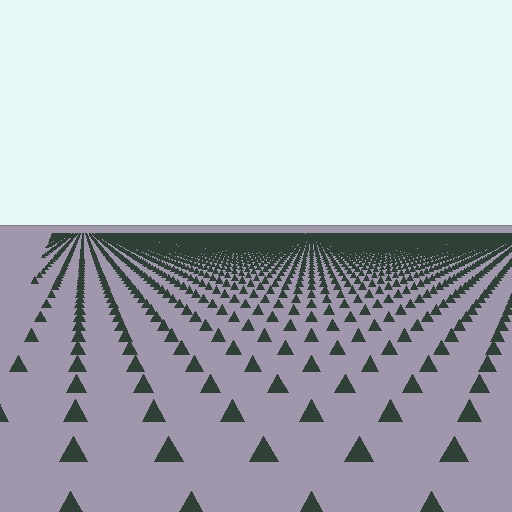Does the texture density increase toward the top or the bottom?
Density increases toward the top.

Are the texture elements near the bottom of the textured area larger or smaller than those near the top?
Larger. Near the bottom, elements are closer to the viewer and appear at a bigger on-screen size.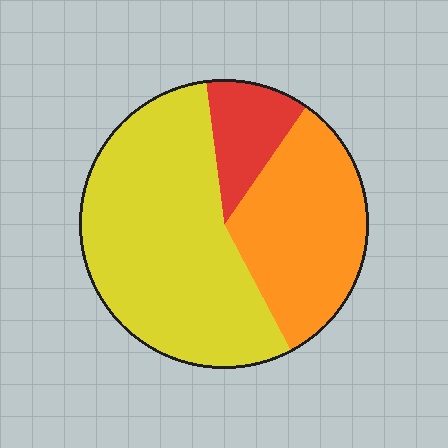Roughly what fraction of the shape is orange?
Orange covers 32% of the shape.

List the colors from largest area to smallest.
From largest to smallest: yellow, orange, red.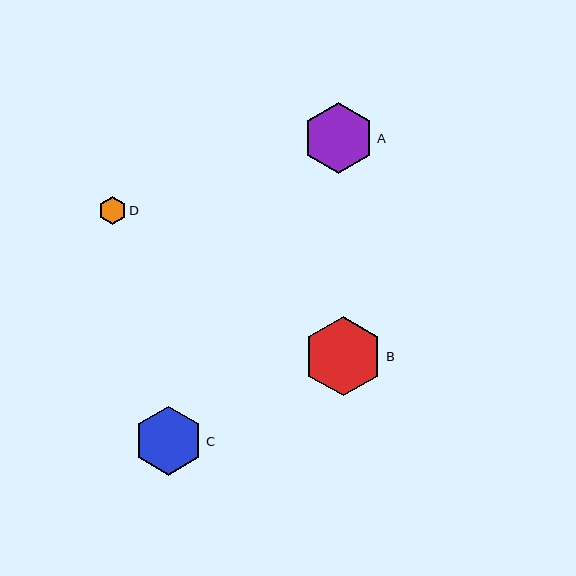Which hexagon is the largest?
Hexagon B is the largest with a size of approximately 79 pixels.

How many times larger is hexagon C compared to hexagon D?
Hexagon C is approximately 2.5 times the size of hexagon D.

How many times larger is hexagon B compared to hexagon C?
Hexagon B is approximately 1.1 times the size of hexagon C.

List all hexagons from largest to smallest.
From largest to smallest: B, A, C, D.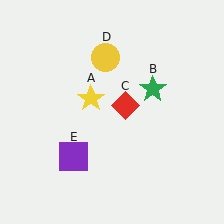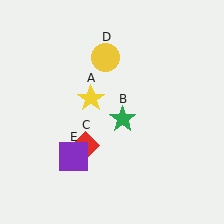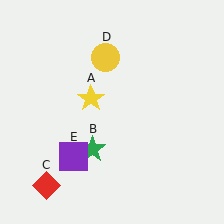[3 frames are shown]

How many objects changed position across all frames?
2 objects changed position: green star (object B), red diamond (object C).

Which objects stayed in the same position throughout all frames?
Yellow star (object A) and yellow circle (object D) and purple square (object E) remained stationary.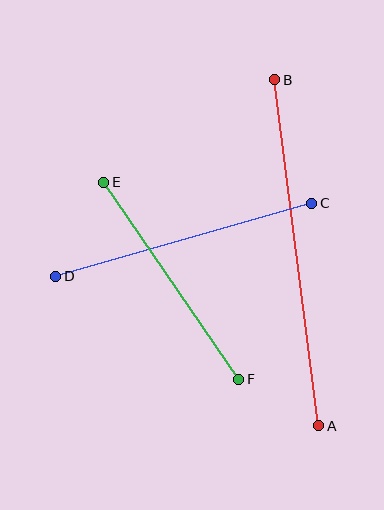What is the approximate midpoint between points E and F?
The midpoint is at approximately (171, 281) pixels.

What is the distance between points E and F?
The distance is approximately 239 pixels.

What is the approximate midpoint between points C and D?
The midpoint is at approximately (184, 240) pixels.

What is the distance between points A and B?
The distance is approximately 349 pixels.